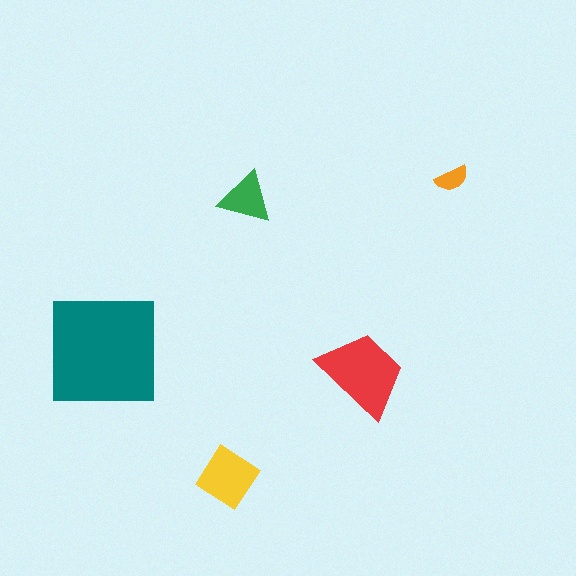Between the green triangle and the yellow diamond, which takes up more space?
The yellow diamond.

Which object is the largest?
The teal square.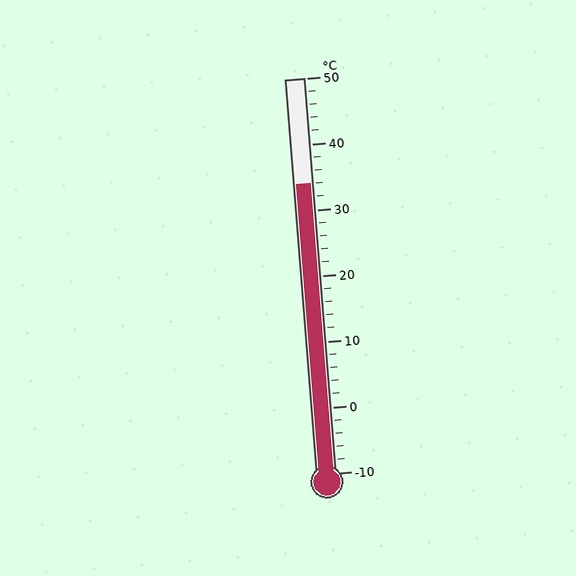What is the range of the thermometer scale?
The thermometer scale ranges from -10°C to 50°C.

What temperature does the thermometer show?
The thermometer shows approximately 34°C.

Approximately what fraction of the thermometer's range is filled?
The thermometer is filled to approximately 75% of its range.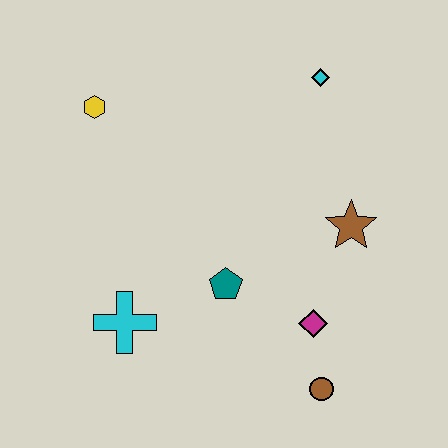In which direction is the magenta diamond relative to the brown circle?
The magenta diamond is above the brown circle.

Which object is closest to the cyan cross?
The teal pentagon is closest to the cyan cross.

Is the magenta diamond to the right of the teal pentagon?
Yes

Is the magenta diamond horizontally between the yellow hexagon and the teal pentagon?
No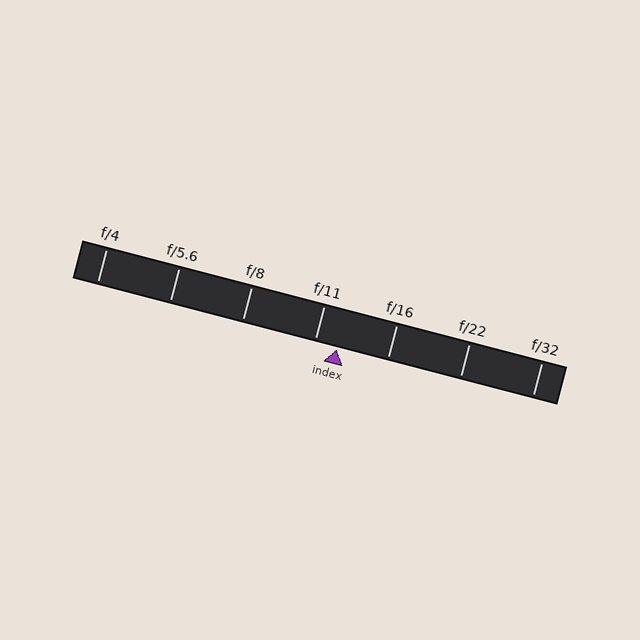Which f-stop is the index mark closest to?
The index mark is closest to f/11.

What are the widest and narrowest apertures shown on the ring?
The widest aperture shown is f/4 and the narrowest is f/32.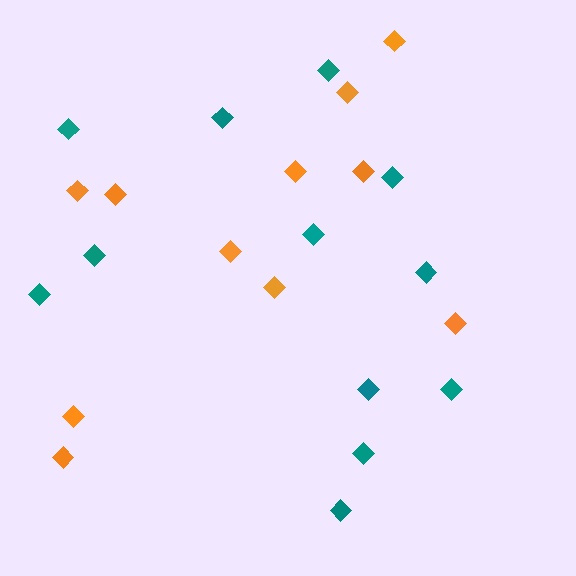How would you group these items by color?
There are 2 groups: one group of orange diamonds (11) and one group of teal diamonds (12).